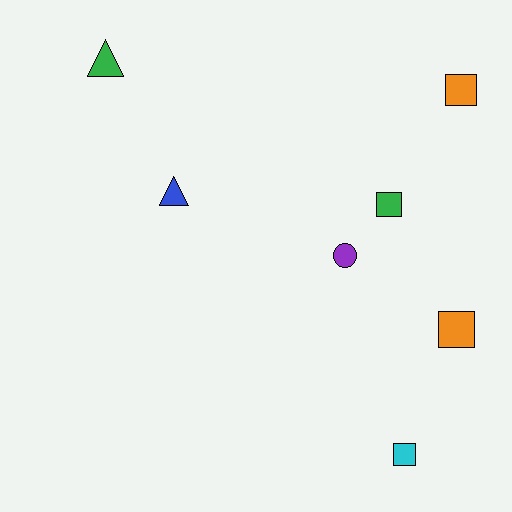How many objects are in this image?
There are 7 objects.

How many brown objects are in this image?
There are no brown objects.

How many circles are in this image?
There is 1 circle.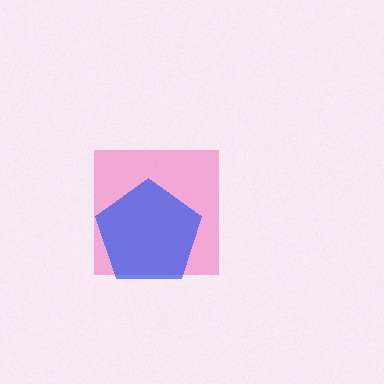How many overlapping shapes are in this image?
There are 2 overlapping shapes in the image.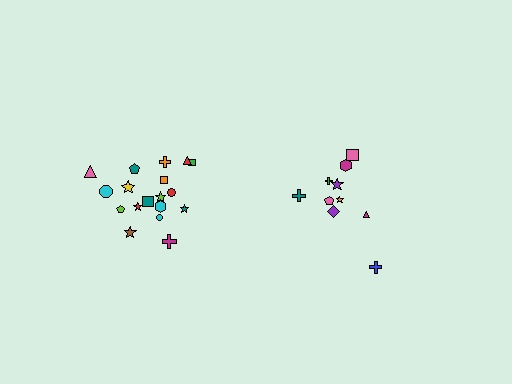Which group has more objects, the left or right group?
The left group.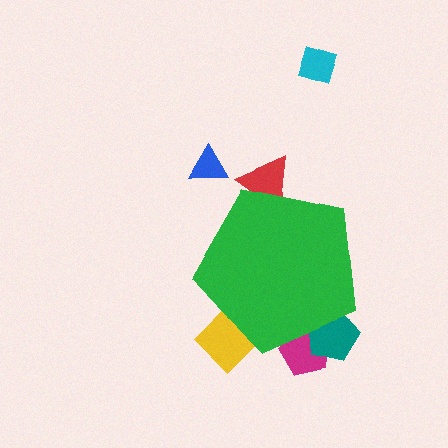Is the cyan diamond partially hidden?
No, the cyan diamond is fully visible.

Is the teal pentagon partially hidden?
Yes, the teal pentagon is partially hidden behind the green pentagon.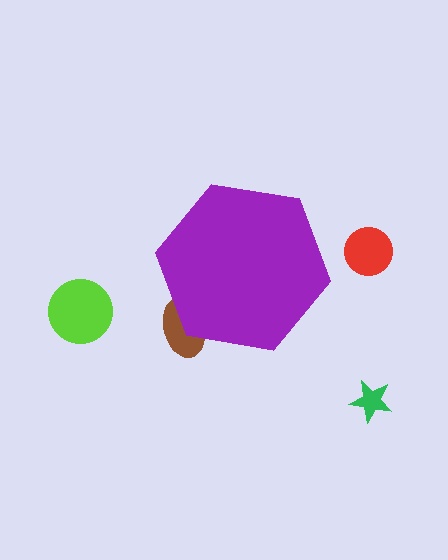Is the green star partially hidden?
No, the green star is fully visible.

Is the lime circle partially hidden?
No, the lime circle is fully visible.